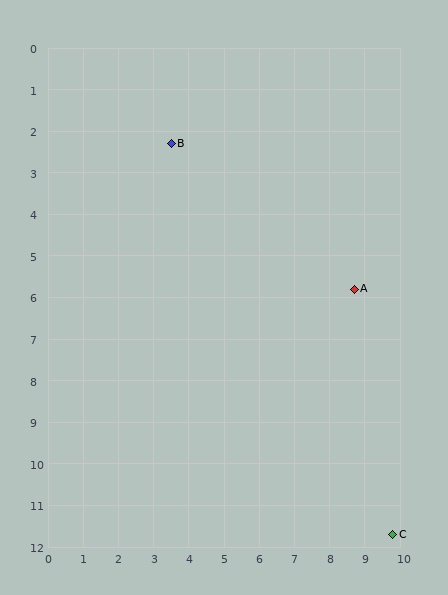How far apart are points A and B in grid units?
Points A and B are about 6.3 grid units apart.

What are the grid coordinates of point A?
Point A is at approximately (8.7, 5.8).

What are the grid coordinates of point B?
Point B is at approximately (3.5, 2.3).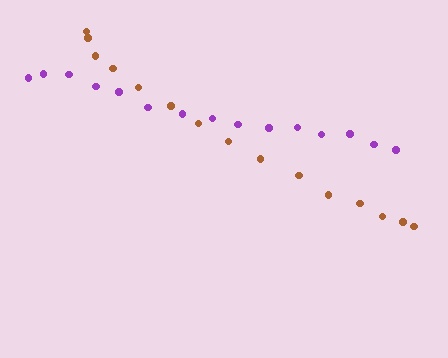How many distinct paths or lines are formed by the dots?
There are 2 distinct paths.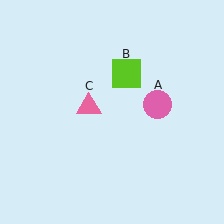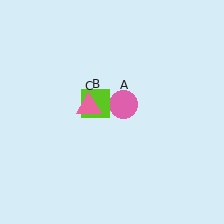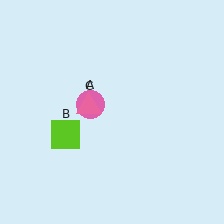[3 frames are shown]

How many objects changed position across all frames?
2 objects changed position: pink circle (object A), lime square (object B).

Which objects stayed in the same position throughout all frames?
Pink triangle (object C) remained stationary.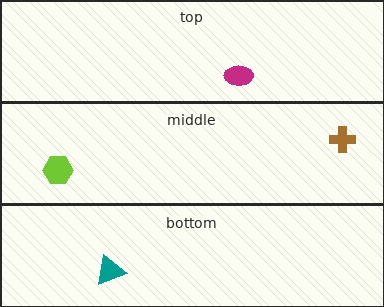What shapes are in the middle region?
The lime hexagon, the brown cross.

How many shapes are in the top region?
1.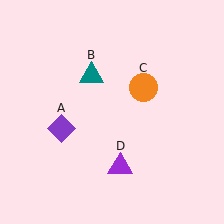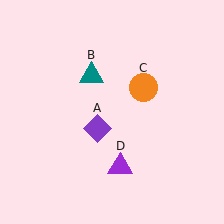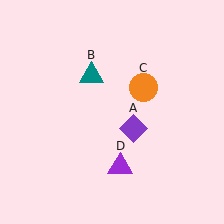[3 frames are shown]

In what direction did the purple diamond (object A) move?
The purple diamond (object A) moved right.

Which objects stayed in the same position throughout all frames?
Teal triangle (object B) and orange circle (object C) and purple triangle (object D) remained stationary.